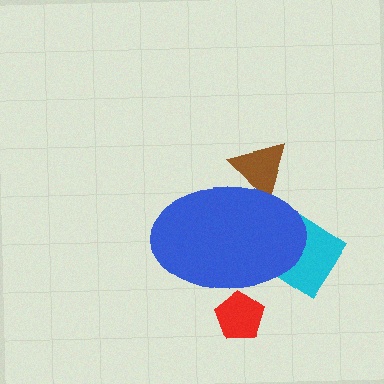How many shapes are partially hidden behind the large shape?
3 shapes are partially hidden.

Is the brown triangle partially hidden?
Yes, the brown triangle is partially hidden behind the blue ellipse.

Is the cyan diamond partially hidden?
Yes, the cyan diamond is partially hidden behind the blue ellipse.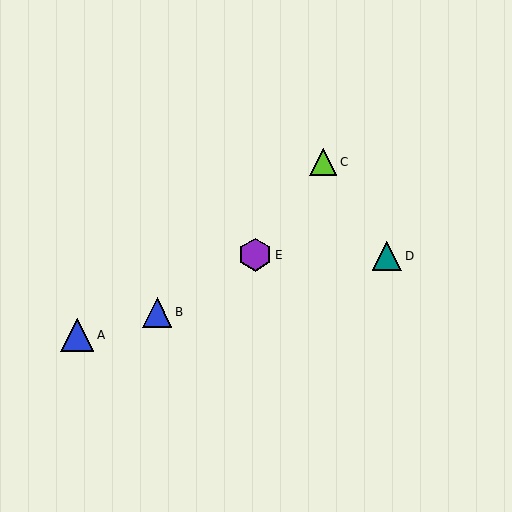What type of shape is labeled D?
Shape D is a teal triangle.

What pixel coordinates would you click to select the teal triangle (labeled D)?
Click at (387, 256) to select the teal triangle D.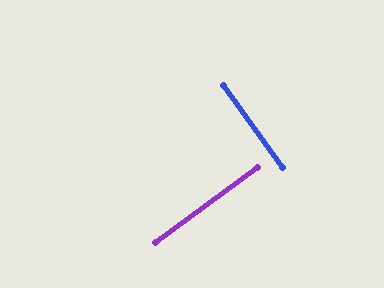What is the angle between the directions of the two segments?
Approximately 90 degrees.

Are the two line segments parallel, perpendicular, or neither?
Perpendicular — they meet at approximately 90°.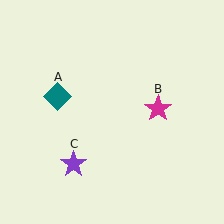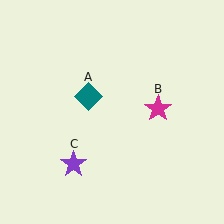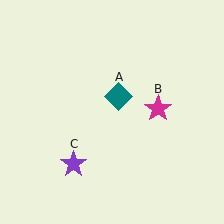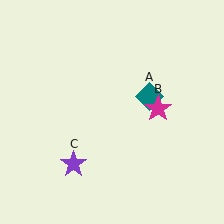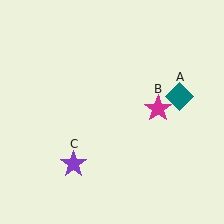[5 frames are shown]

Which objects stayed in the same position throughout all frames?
Magenta star (object B) and purple star (object C) remained stationary.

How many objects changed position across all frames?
1 object changed position: teal diamond (object A).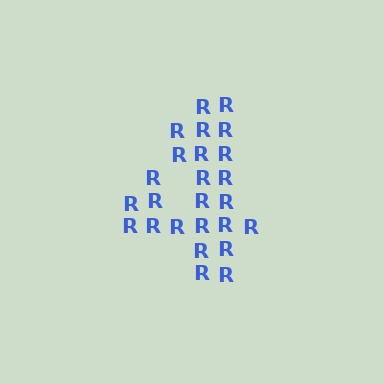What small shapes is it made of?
It is made of small letter R's.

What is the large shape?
The large shape is the digit 4.